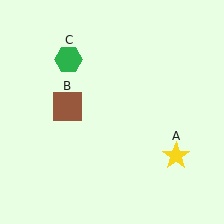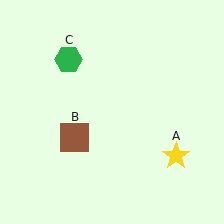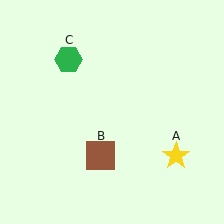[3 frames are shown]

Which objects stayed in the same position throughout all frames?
Yellow star (object A) and green hexagon (object C) remained stationary.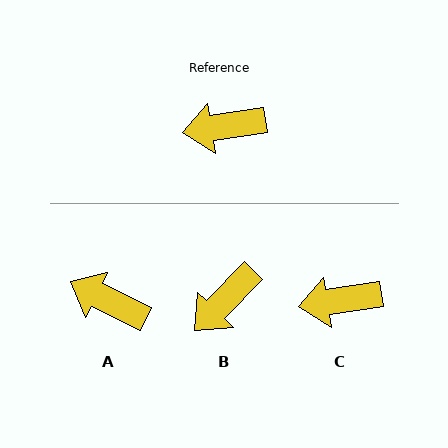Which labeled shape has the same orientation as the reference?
C.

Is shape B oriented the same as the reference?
No, it is off by about 38 degrees.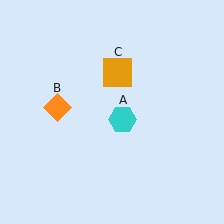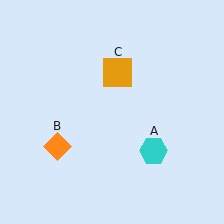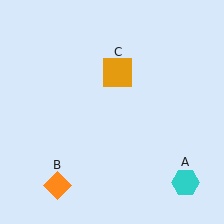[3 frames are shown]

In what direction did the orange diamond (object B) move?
The orange diamond (object B) moved down.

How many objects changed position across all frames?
2 objects changed position: cyan hexagon (object A), orange diamond (object B).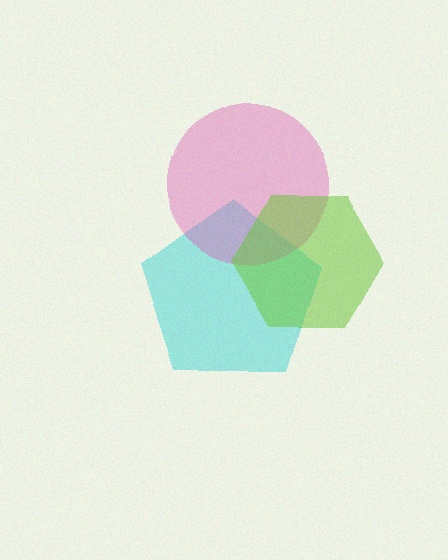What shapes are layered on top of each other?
The layered shapes are: a cyan pentagon, a pink circle, a lime hexagon.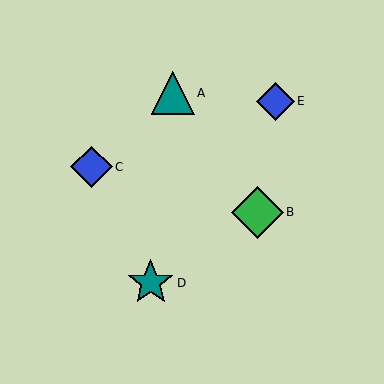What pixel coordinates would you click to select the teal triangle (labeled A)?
Click at (173, 93) to select the teal triangle A.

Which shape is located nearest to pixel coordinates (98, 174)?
The blue diamond (labeled C) at (92, 167) is nearest to that location.